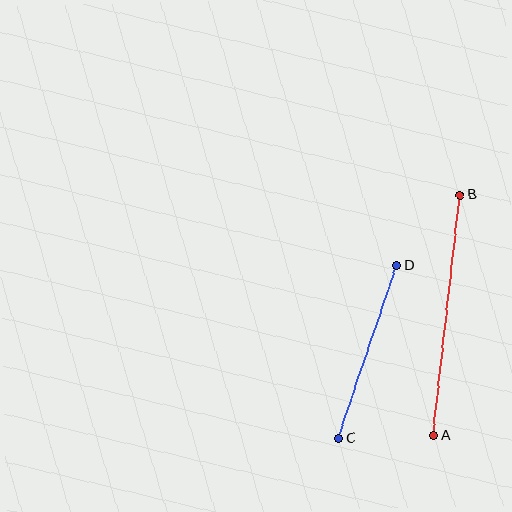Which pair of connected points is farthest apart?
Points A and B are farthest apart.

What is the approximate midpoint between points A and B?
The midpoint is at approximately (447, 315) pixels.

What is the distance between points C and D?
The distance is approximately 182 pixels.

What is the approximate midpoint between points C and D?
The midpoint is at approximately (368, 352) pixels.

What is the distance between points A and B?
The distance is approximately 242 pixels.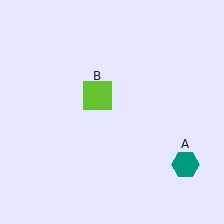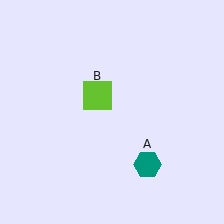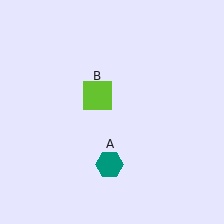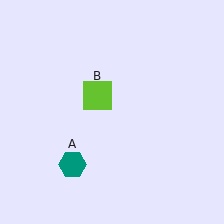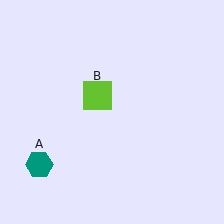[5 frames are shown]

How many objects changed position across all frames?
1 object changed position: teal hexagon (object A).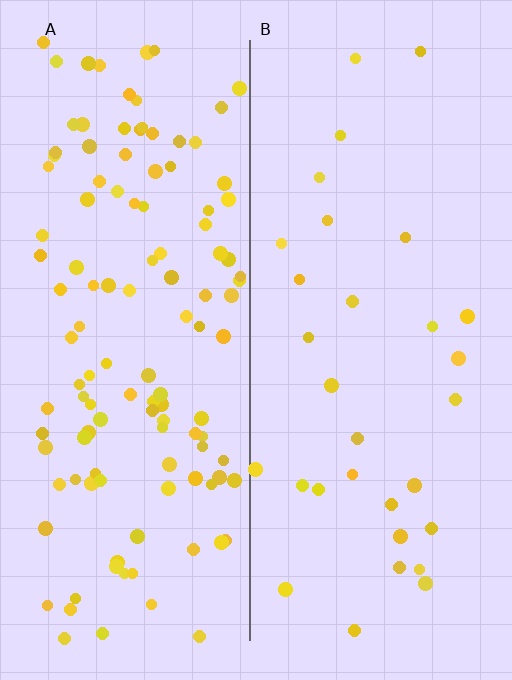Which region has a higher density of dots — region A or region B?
A (the left).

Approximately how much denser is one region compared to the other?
Approximately 3.9× — region A over region B.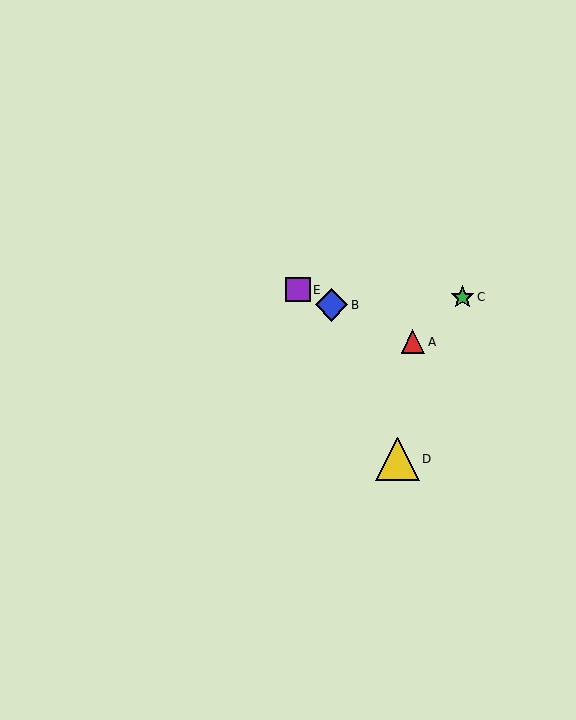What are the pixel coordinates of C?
Object C is at (462, 297).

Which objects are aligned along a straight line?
Objects A, B, E are aligned along a straight line.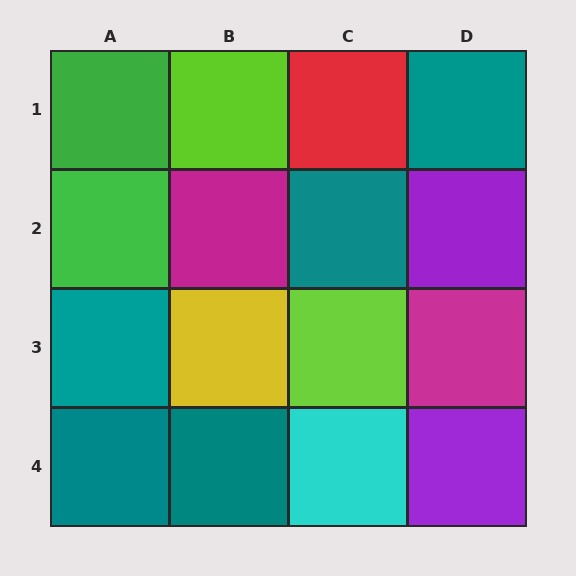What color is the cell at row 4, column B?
Teal.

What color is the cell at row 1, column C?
Red.